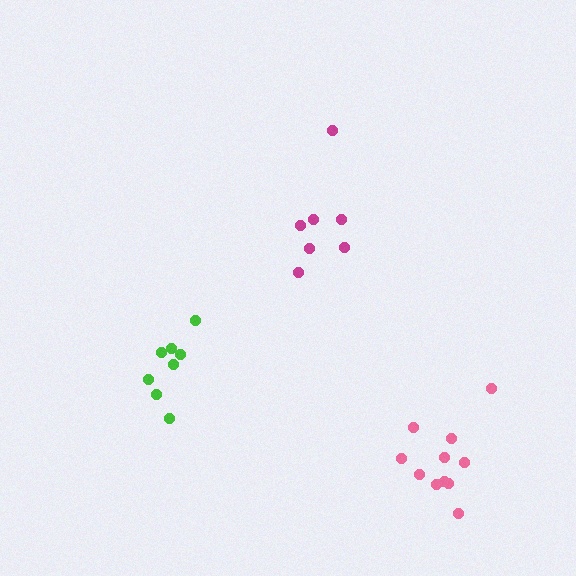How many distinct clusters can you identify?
There are 3 distinct clusters.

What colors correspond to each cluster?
The clusters are colored: magenta, green, pink.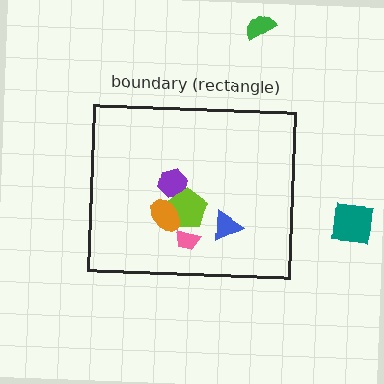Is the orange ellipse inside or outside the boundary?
Inside.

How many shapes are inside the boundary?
5 inside, 2 outside.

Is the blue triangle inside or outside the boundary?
Inside.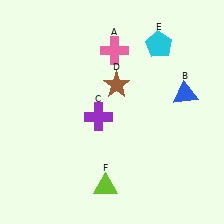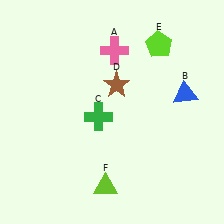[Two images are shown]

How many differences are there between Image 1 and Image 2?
There are 2 differences between the two images.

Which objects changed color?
C changed from purple to green. E changed from cyan to lime.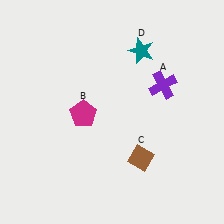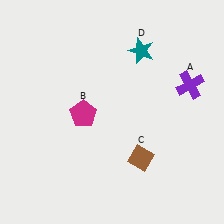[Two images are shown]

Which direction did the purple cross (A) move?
The purple cross (A) moved right.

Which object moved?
The purple cross (A) moved right.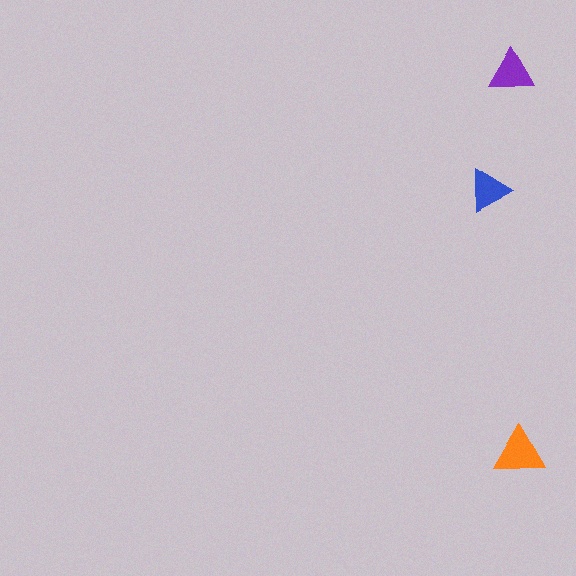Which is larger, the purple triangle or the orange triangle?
The orange one.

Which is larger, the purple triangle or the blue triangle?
The purple one.